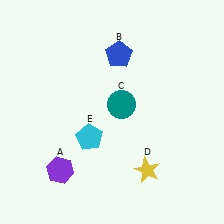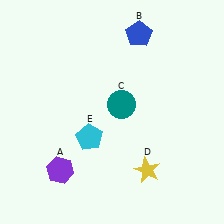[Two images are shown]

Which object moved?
The blue pentagon (B) moved up.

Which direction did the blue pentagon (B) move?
The blue pentagon (B) moved up.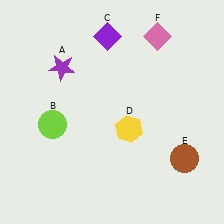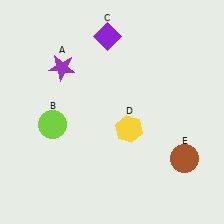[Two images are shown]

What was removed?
The pink diamond (F) was removed in Image 2.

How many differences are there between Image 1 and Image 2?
There is 1 difference between the two images.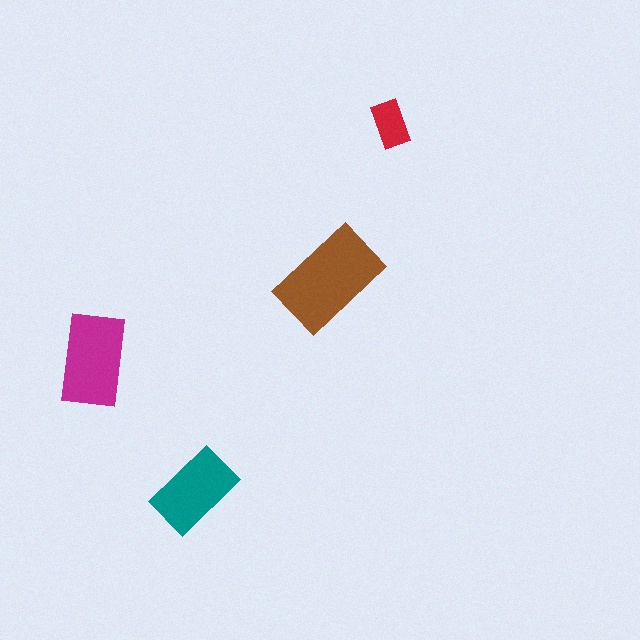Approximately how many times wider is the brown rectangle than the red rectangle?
About 2.5 times wider.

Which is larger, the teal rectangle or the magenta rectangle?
The magenta one.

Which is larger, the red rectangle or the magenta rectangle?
The magenta one.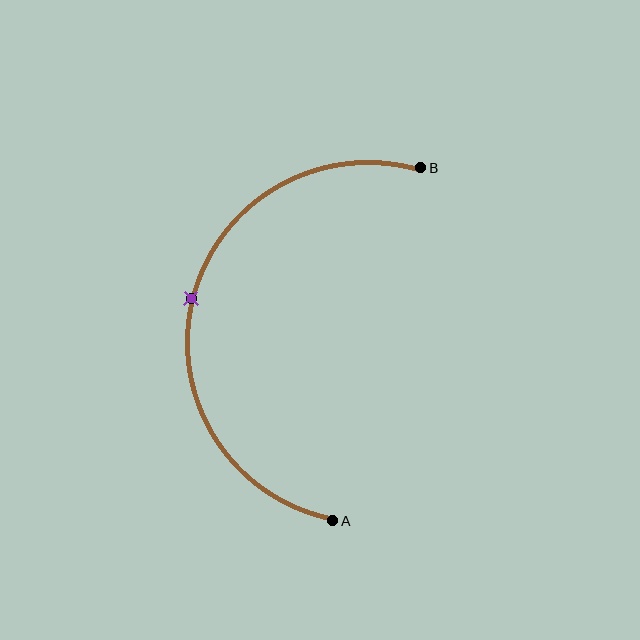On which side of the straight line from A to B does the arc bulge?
The arc bulges to the left of the straight line connecting A and B.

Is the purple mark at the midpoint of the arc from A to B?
Yes. The purple mark lies on the arc at equal arc-length from both A and B — it is the arc midpoint.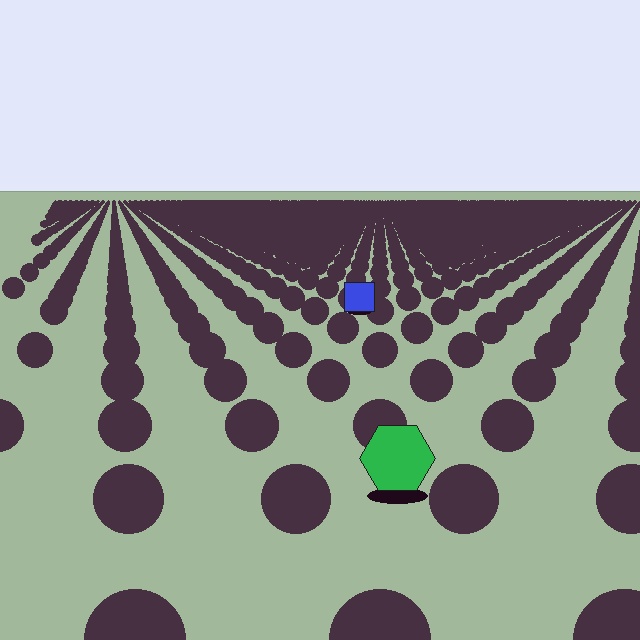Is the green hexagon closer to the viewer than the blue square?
Yes. The green hexagon is closer — you can tell from the texture gradient: the ground texture is coarser near it.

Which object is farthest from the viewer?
The blue square is farthest from the viewer. It appears smaller and the ground texture around it is denser.